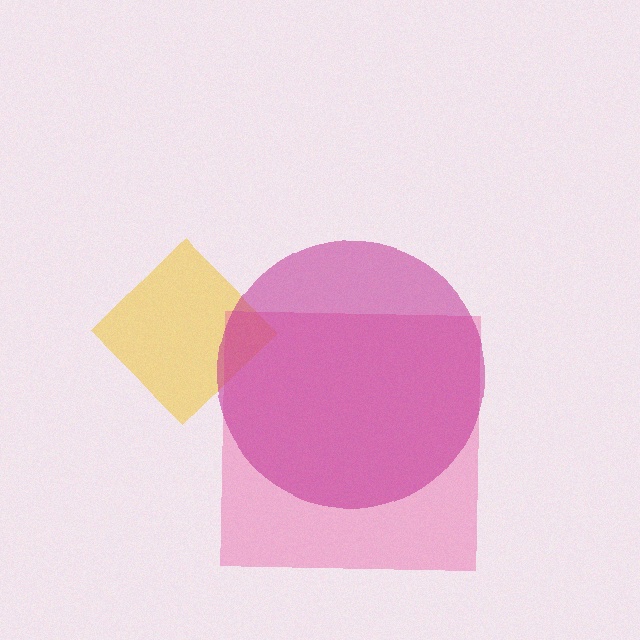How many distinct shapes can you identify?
There are 3 distinct shapes: a yellow diamond, a pink square, a magenta circle.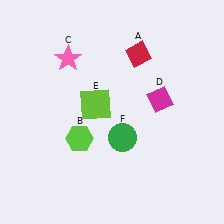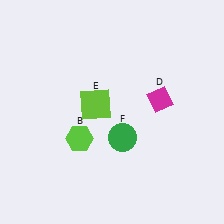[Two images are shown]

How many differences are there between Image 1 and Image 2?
There are 2 differences between the two images.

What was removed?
The red diamond (A), the pink star (C) were removed in Image 2.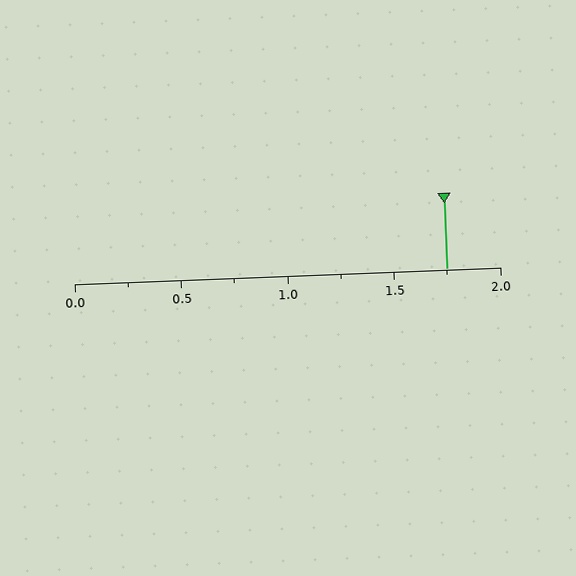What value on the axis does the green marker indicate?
The marker indicates approximately 1.75.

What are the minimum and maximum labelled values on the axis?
The axis runs from 0.0 to 2.0.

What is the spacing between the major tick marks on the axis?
The major ticks are spaced 0.5 apart.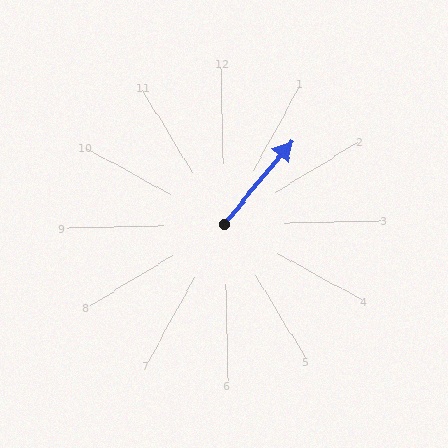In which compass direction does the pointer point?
Northeast.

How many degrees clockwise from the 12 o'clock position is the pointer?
Approximately 41 degrees.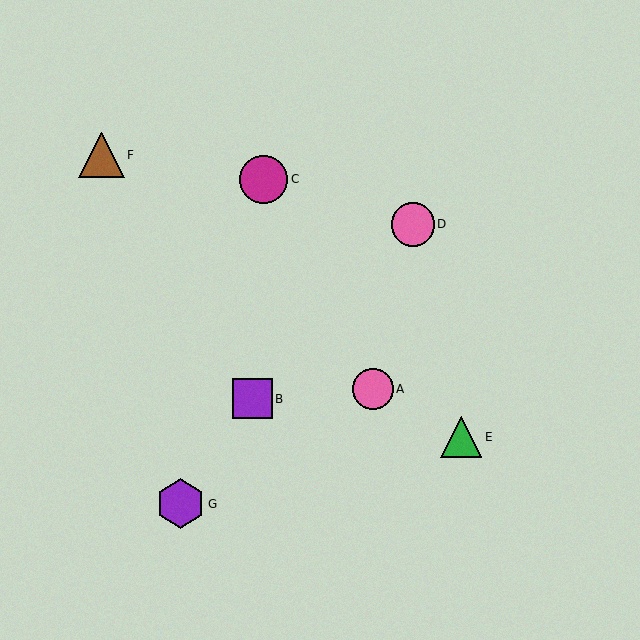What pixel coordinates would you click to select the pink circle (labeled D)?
Click at (413, 224) to select the pink circle D.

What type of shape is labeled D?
Shape D is a pink circle.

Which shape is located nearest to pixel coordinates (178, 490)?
The purple hexagon (labeled G) at (181, 504) is nearest to that location.